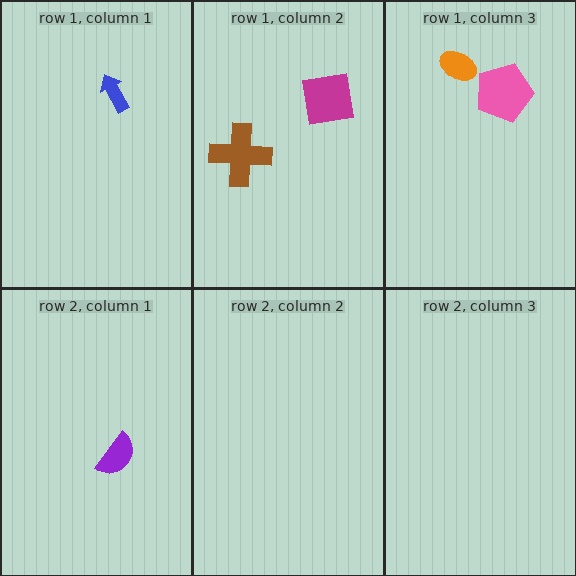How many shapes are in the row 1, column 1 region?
1.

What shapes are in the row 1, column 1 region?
The blue arrow.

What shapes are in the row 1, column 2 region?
The magenta square, the brown cross.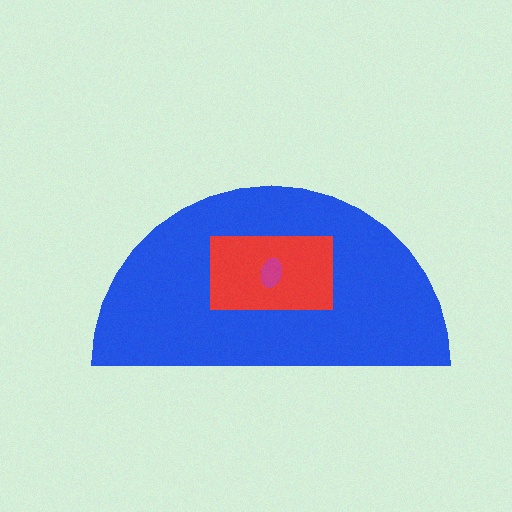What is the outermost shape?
The blue semicircle.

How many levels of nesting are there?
3.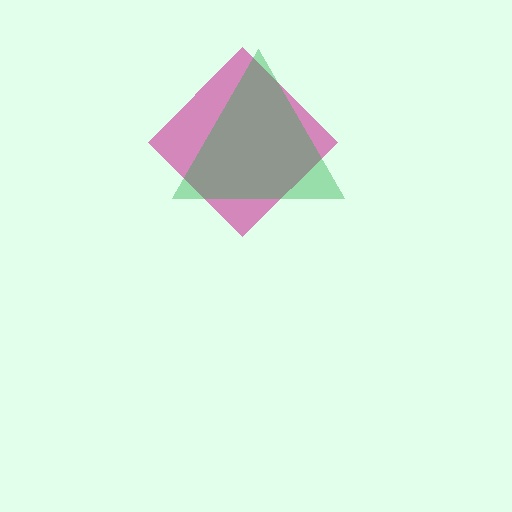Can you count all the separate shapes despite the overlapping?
Yes, there are 2 separate shapes.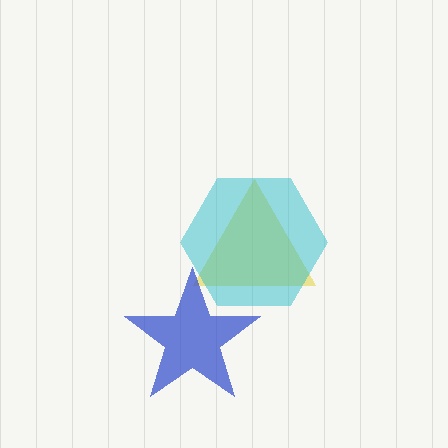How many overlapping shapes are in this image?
There are 3 overlapping shapes in the image.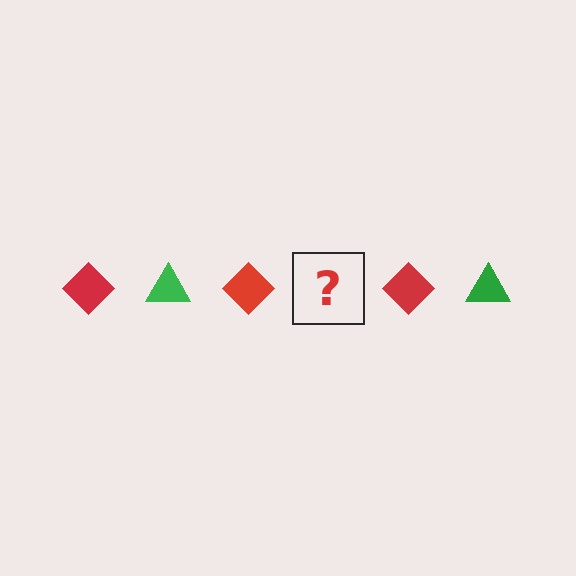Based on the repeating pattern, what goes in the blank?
The blank should be a green triangle.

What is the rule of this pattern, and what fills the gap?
The rule is that the pattern alternates between red diamond and green triangle. The gap should be filled with a green triangle.